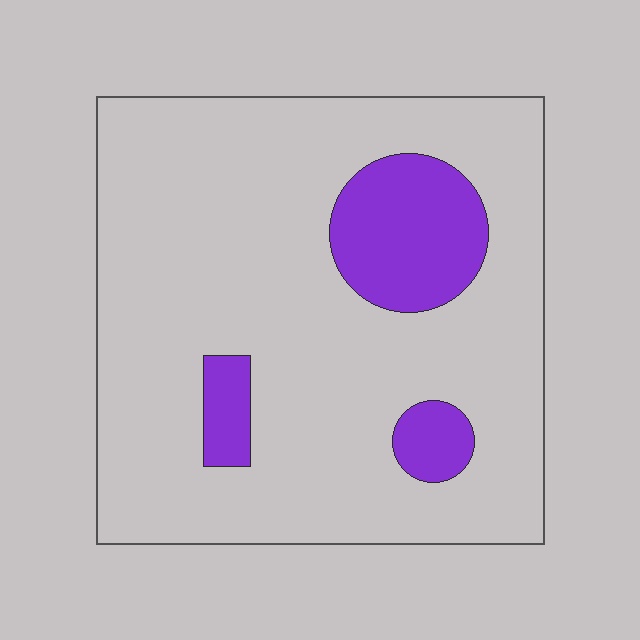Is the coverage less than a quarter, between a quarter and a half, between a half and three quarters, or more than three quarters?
Less than a quarter.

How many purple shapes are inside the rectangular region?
3.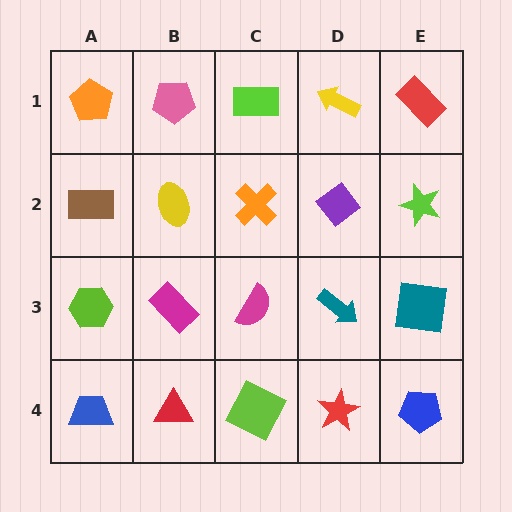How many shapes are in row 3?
5 shapes.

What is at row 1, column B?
A pink pentagon.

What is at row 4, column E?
A blue pentagon.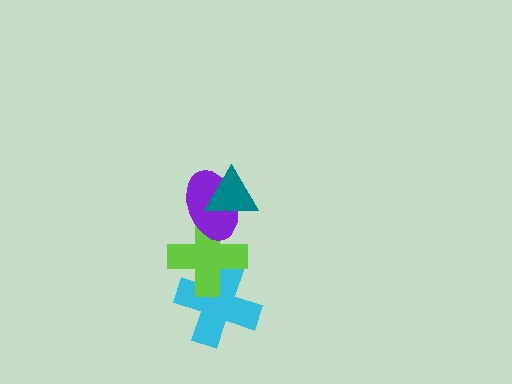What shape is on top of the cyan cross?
The lime cross is on top of the cyan cross.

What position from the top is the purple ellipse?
The purple ellipse is 2nd from the top.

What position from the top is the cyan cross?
The cyan cross is 4th from the top.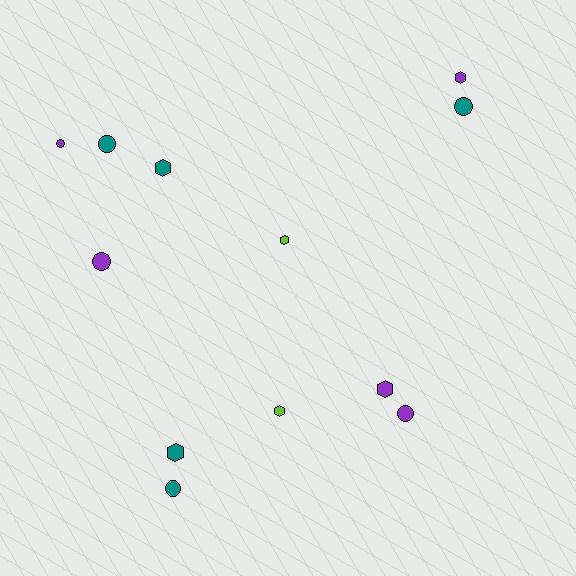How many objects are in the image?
There are 12 objects.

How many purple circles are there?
There are 3 purple circles.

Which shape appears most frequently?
Hexagon, with 6 objects.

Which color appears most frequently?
Teal, with 5 objects.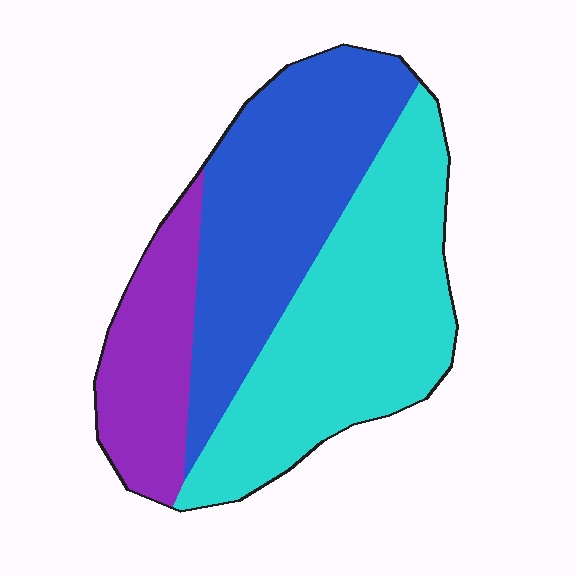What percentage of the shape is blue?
Blue takes up between a quarter and a half of the shape.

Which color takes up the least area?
Purple, at roughly 20%.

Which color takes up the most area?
Cyan, at roughly 45%.